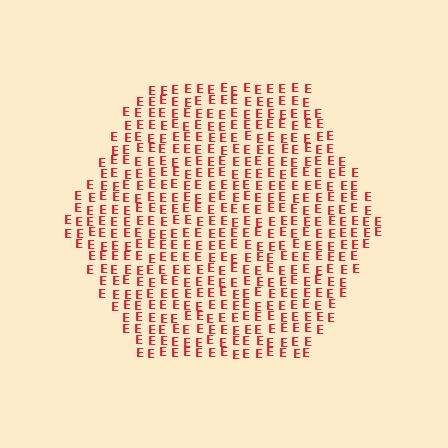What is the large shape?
The large shape is a hexagon.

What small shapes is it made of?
It is made of small letter E's.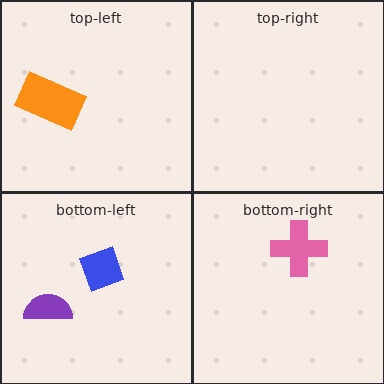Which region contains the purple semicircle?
The bottom-left region.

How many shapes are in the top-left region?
1.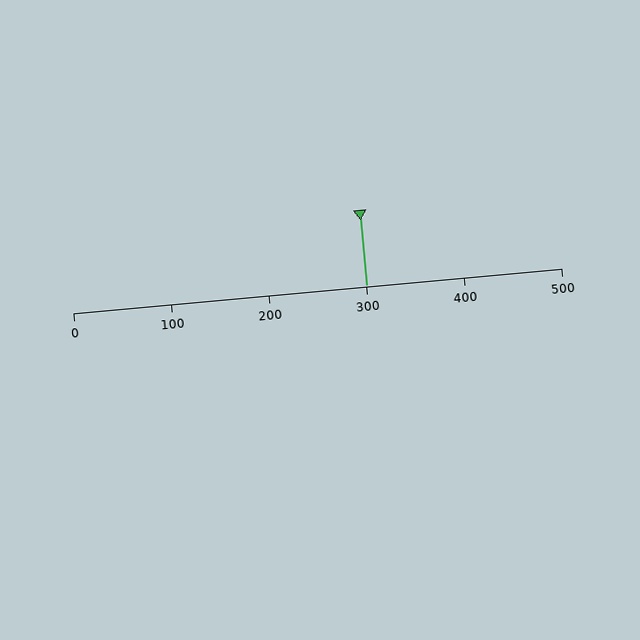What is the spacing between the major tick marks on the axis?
The major ticks are spaced 100 apart.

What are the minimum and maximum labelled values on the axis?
The axis runs from 0 to 500.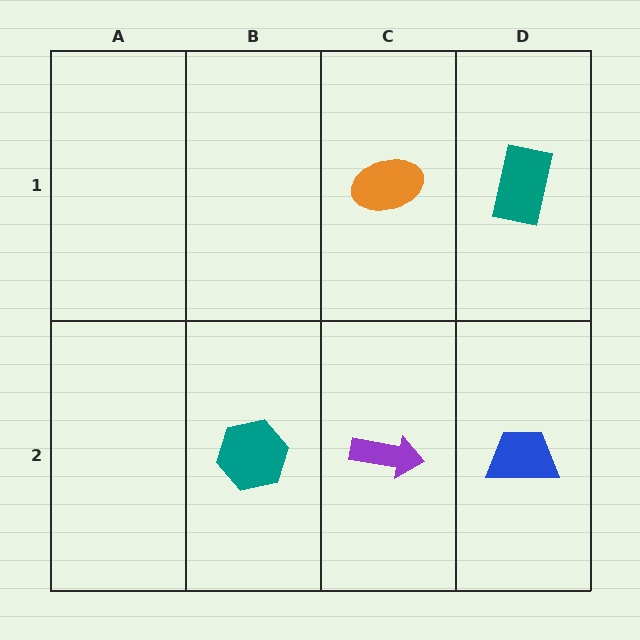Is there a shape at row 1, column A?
No, that cell is empty.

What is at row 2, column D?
A blue trapezoid.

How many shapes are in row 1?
2 shapes.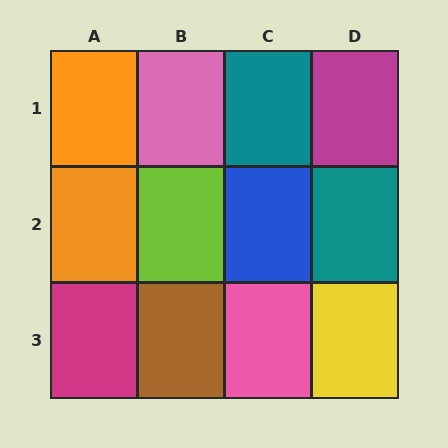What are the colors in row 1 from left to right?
Orange, pink, teal, magenta.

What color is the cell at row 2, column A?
Orange.